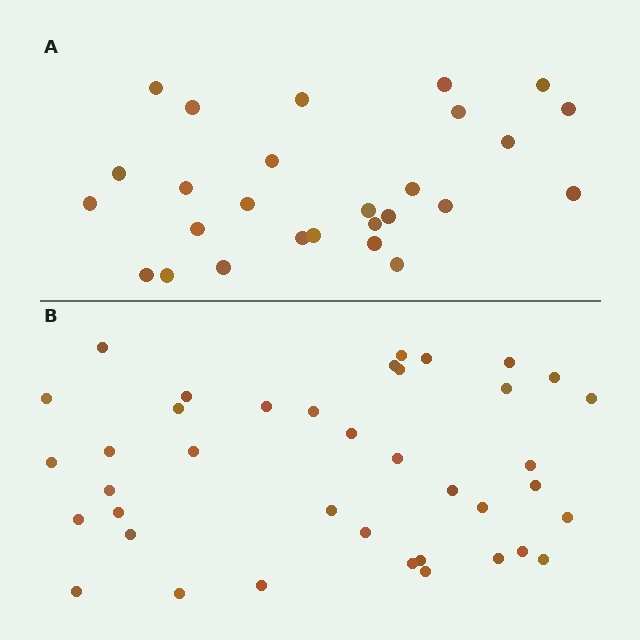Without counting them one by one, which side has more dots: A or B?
Region B (the bottom region) has more dots.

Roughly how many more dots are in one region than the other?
Region B has roughly 12 or so more dots than region A.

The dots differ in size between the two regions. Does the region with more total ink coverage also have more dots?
No. Region A has more total ink coverage because its dots are larger, but region B actually contains more individual dots. Total area can be misleading — the number of items is what matters here.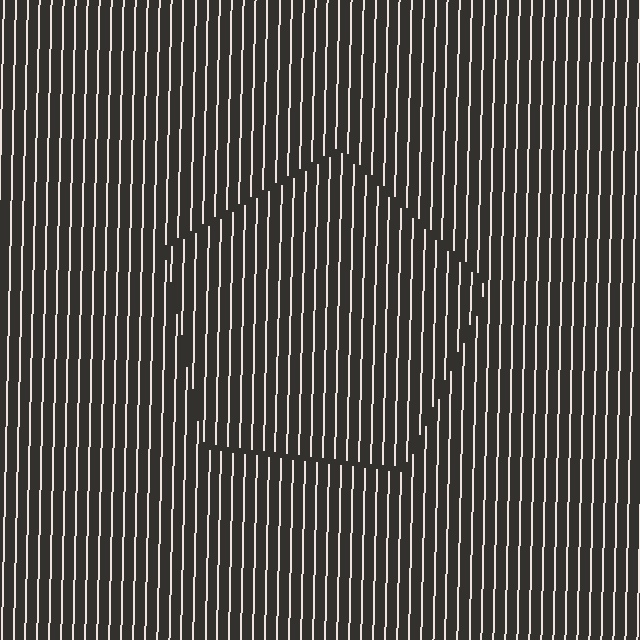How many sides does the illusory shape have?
5 sides — the line-ends trace a pentagon.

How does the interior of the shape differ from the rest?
The interior of the shape contains the same grating, shifted by half a period — the contour is defined by the phase discontinuity where line-ends from the inner and outer gratings abut.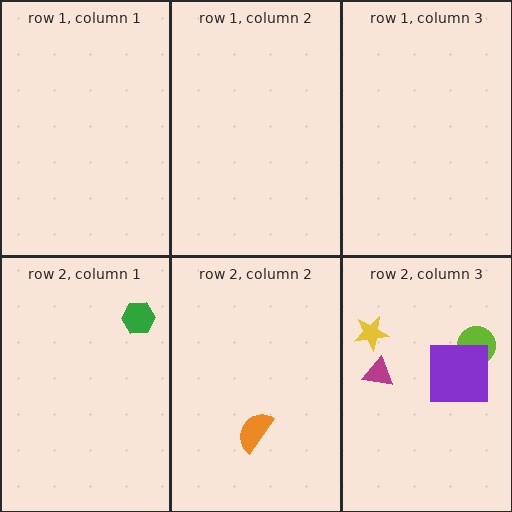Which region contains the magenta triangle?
The row 2, column 3 region.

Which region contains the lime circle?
The row 2, column 3 region.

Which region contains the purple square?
The row 2, column 3 region.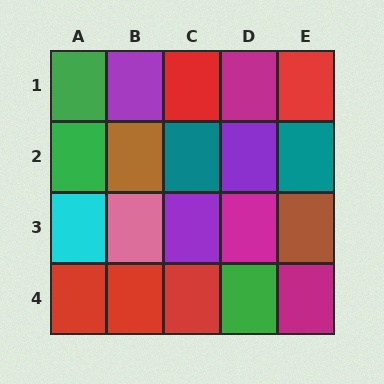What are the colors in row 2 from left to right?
Green, brown, teal, purple, teal.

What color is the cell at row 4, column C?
Red.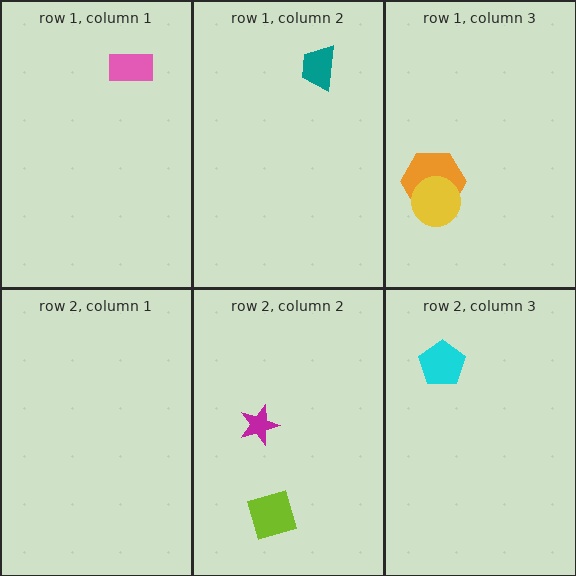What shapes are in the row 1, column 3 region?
The orange hexagon, the yellow circle.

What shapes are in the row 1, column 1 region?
The pink rectangle.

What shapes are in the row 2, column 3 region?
The cyan pentagon.